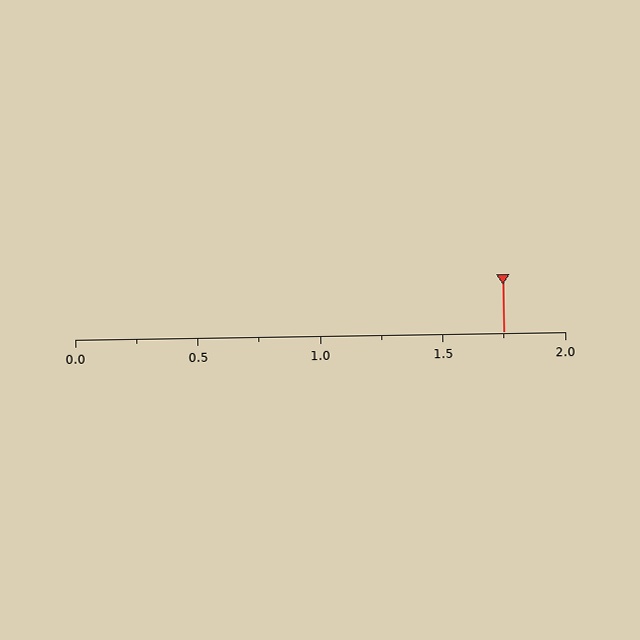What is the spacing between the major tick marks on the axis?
The major ticks are spaced 0.5 apart.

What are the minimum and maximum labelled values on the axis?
The axis runs from 0.0 to 2.0.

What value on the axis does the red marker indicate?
The marker indicates approximately 1.75.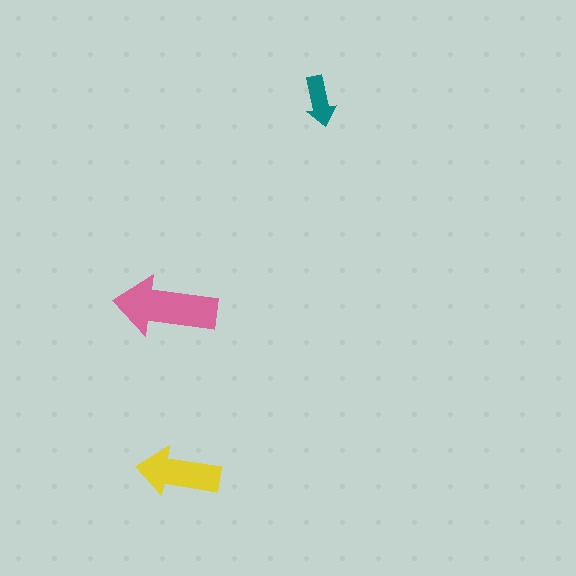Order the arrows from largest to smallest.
the pink one, the yellow one, the teal one.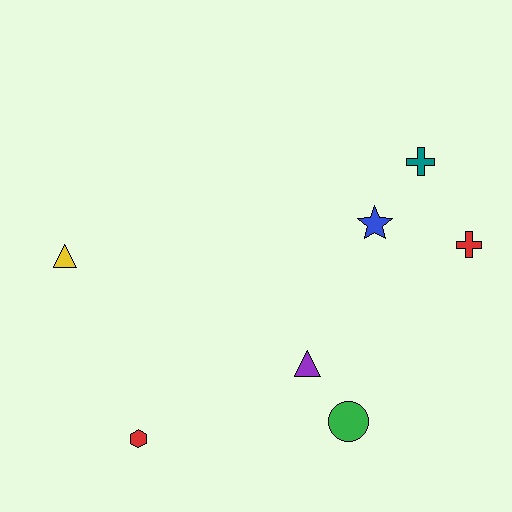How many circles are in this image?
There is 1 circle.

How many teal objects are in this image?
There is 1 teal object.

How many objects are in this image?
There are 7 objects.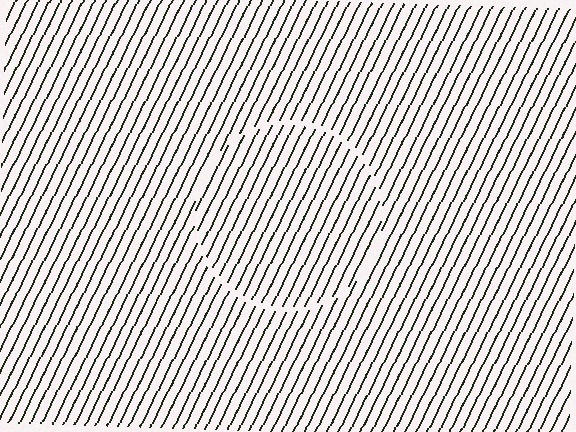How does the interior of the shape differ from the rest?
The interior of the shape contains the same grating, shifted by half a period — the contour is defined by the phase discontinuity where line-ends from the inner and outer gratings abut.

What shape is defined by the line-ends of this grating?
An illusory circle. The interior of the shape contains the same grating, shifted by half a period — the contour is defined by the phase discontinuity where line-ends from the inner and outer gratings abut.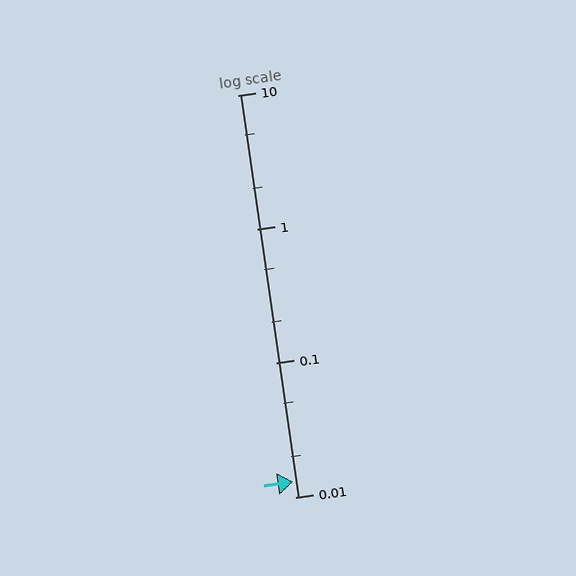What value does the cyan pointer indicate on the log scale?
The pointer indicates approximately 0.013.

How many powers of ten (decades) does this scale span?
The scale spans 3 decades, from 0.01 to 10.